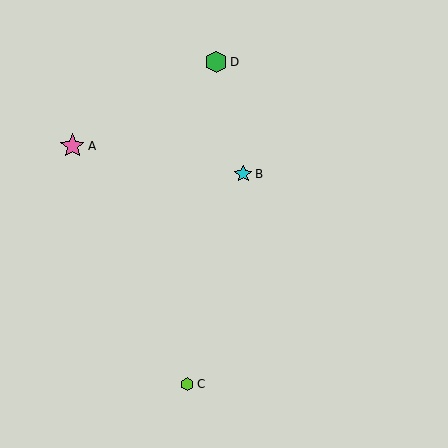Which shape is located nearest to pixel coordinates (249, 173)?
The cyan star (labeled B) at (243, 174) is nearest to that location.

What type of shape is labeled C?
Shape C is a lime hexagon.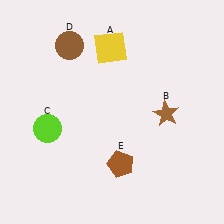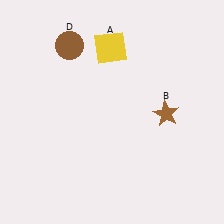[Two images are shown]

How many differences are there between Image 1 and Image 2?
There are 2 differences between the two images.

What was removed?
The lime circle (C), the brown pentagon (E) were removed in Image 2.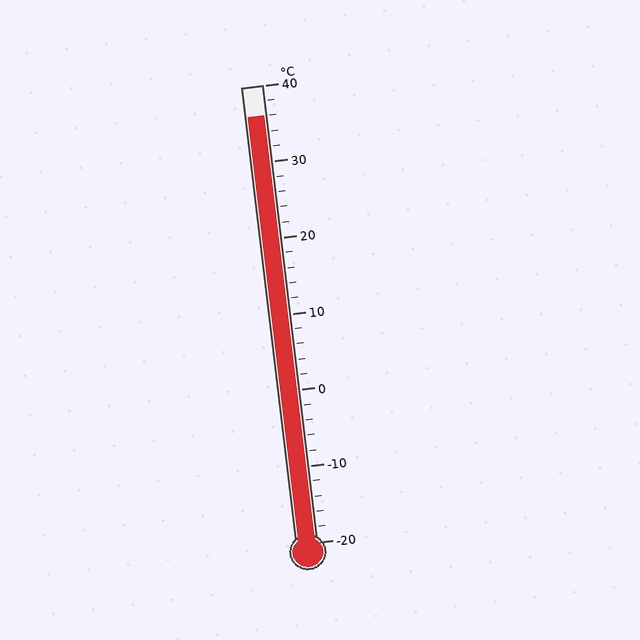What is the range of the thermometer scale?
The thermometer scale ranges from -20°C to 40°C.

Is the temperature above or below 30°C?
The temperature is above 30°C.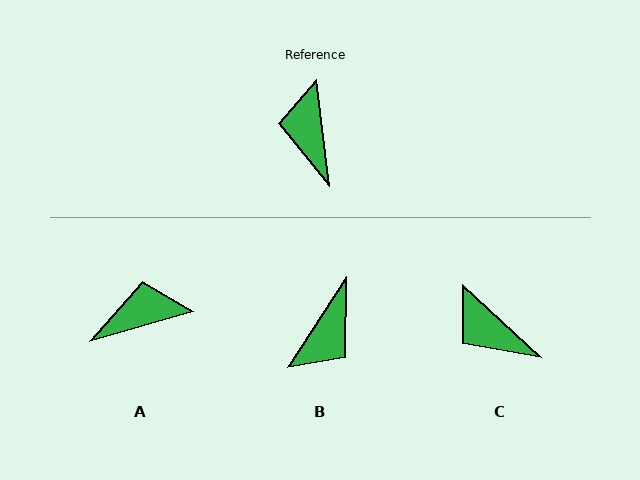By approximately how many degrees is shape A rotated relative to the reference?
Approximately 81 degrees clockwise.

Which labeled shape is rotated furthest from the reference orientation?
B, about 140 degrees away.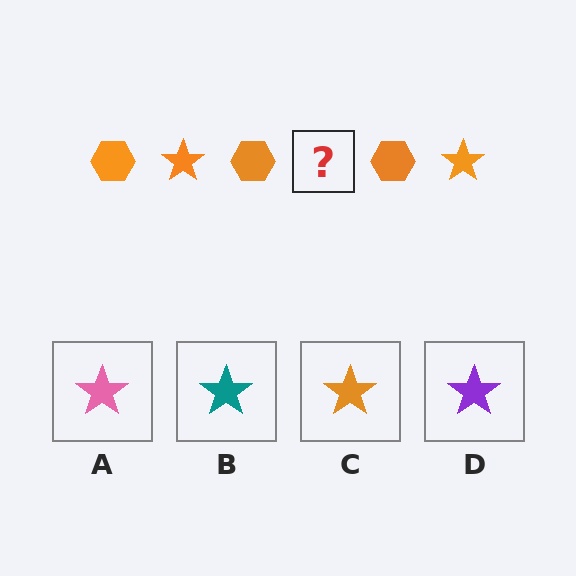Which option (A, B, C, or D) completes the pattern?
C.